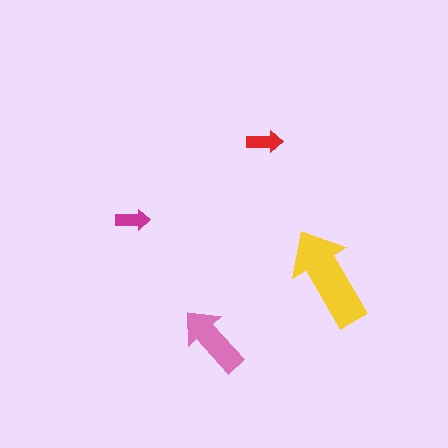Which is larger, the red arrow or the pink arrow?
The pink one.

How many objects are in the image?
There are 4 objects in the image.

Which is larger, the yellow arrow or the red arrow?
The yellow one.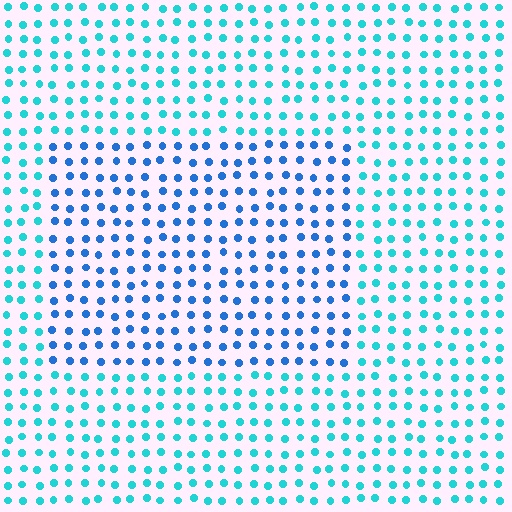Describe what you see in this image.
The image is filled with small cyan elements in a uniform arrangement. A rectangle-shaped region is visible where the elements are tinted to a slightly different hue, forming a subtle color boundary.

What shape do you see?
I see a rectangle.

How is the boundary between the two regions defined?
The boundary is defined purely by a slight shift in hue (about 33 degrees). Spacing, size, and orientation are identical on both sides.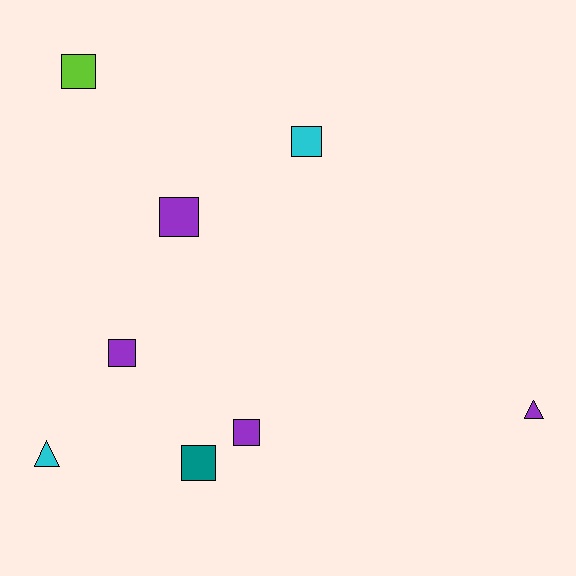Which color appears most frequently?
Purple, with 4 objects.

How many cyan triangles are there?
There is 1 cyan triangle.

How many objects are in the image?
There are 8 objects.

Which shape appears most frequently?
Square, with 6 objects.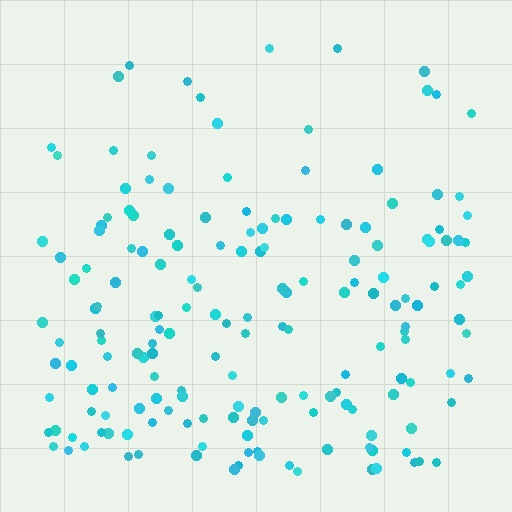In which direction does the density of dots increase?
From top to bottom, with the bottom side densest.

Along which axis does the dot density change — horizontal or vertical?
Vertical.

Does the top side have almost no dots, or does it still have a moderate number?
Still a moderate number, just noticeably fewer than the bottom.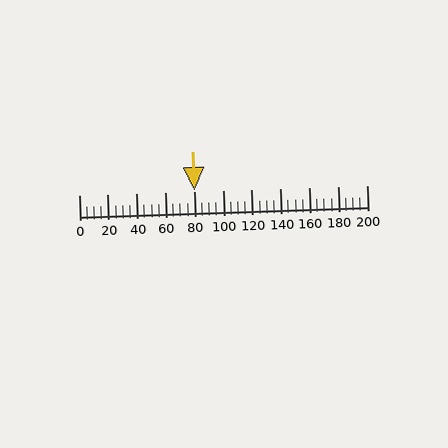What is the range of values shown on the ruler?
The ruler shows values from 0 to 200.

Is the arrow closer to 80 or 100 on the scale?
The arrow is closer to 80.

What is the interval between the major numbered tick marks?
The major tick marks are spaced 20 units apart.